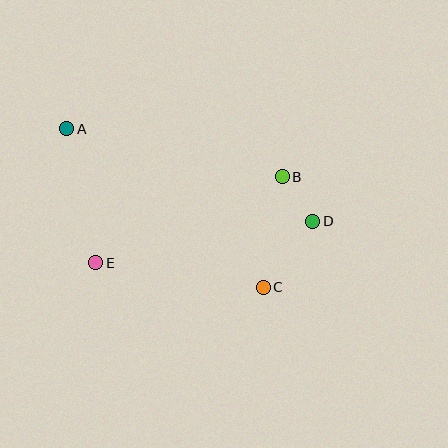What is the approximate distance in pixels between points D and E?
The distance between D and E is approximately 221 pixels.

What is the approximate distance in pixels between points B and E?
The distance between B and E is approximately 205 pixels.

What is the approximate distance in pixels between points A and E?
The distance between A and E is approximately 137 pixels.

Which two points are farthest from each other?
Points A and D are farthest from each other.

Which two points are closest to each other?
Points B and D are closest to each other.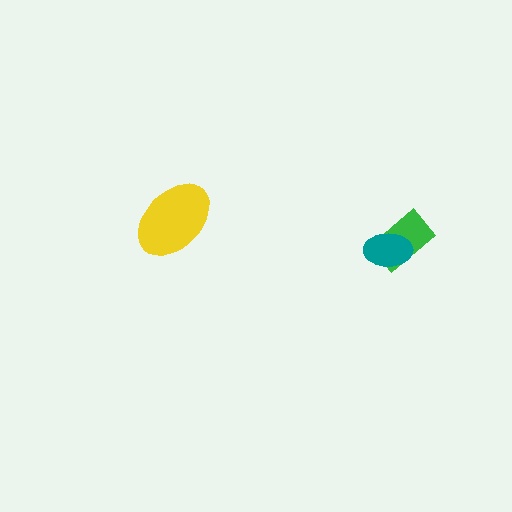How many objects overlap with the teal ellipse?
1 object overlaps with the teal ellipse.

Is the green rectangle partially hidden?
Yes, it is partially covered by another shape.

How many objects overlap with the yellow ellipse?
0 objects overlap with the yellow ellipse.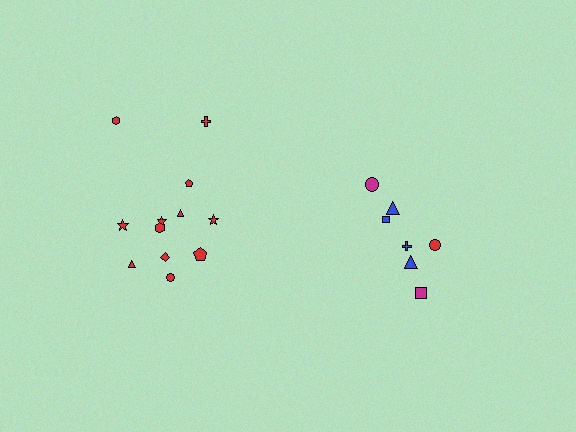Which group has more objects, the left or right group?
The left group.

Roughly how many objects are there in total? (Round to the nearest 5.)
Roughly 20 objects in total.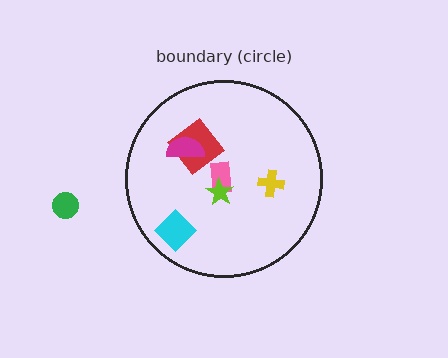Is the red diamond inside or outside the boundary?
Inside.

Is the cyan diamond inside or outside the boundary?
Inside.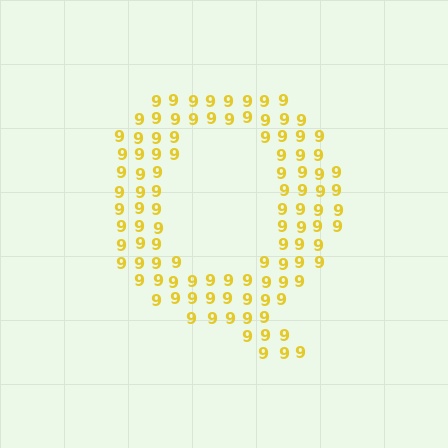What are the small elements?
The small elements are digit 9's.